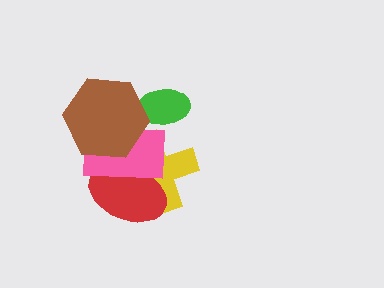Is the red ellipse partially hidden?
Yes, it is partially covered by another shape.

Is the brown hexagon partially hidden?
No, no other shape covers it.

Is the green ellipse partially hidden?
Yes, it is partially covered by another shape.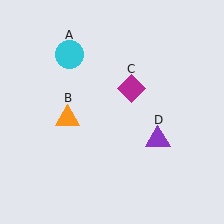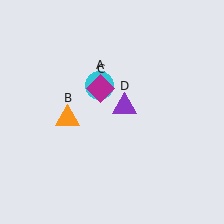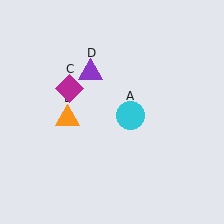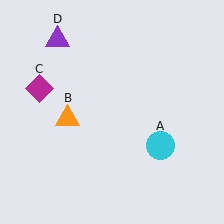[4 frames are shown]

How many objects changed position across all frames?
3 objects changed position: cyan circle (object A), magenta diamond (object C), purple triangle (object D).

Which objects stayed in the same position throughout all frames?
Orange triangle (object B) remained stationary.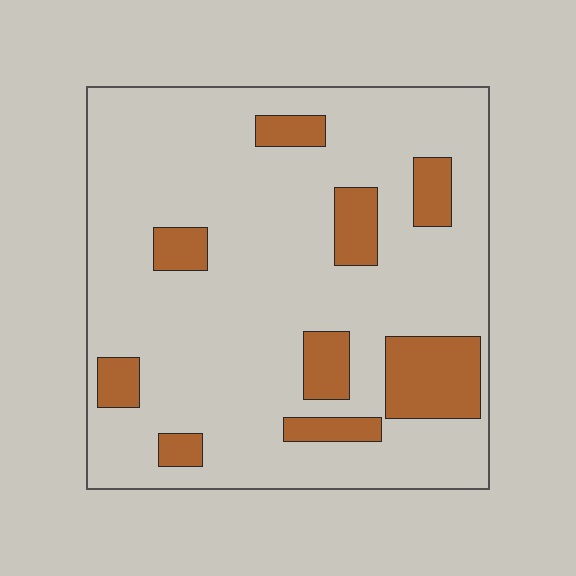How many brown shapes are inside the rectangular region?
9.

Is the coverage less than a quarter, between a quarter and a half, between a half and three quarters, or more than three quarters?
Less than a quarter.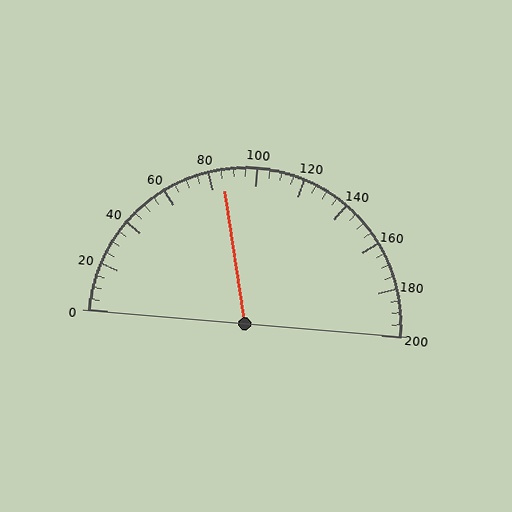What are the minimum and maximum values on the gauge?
The gauge ranges from 0 to 200.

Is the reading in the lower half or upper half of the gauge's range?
The reading is in the lower half of the range (0 to 200).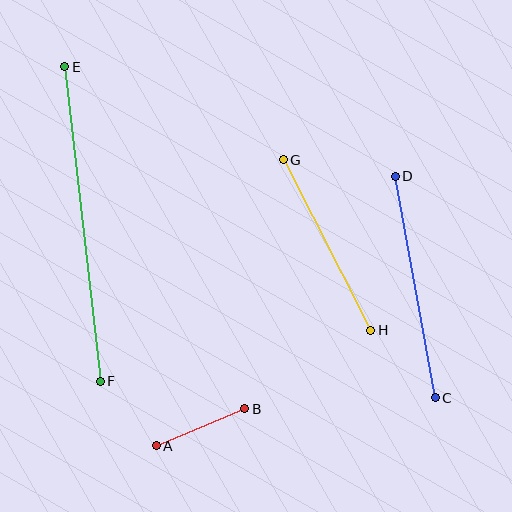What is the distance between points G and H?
The distance is approximately 191 pixels.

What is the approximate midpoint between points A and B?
The midpoint is at approximately (201, 427) pixels.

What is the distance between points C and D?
The distance is approximately 225 pixels.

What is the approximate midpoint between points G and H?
The midpoint is at approximately (327, 245) pixels.